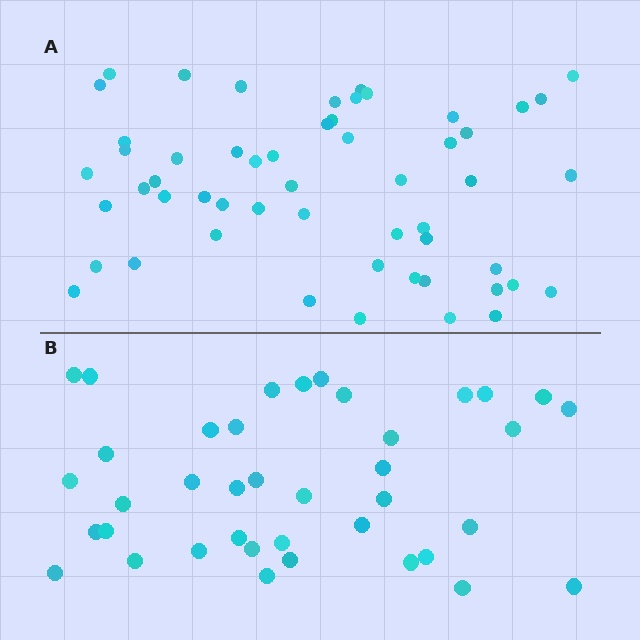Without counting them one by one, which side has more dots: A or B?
Region A (the top region) has more dots.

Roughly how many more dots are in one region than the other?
Region A has approximately 15 more dots than region B.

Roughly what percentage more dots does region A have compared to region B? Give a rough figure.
About 40% more.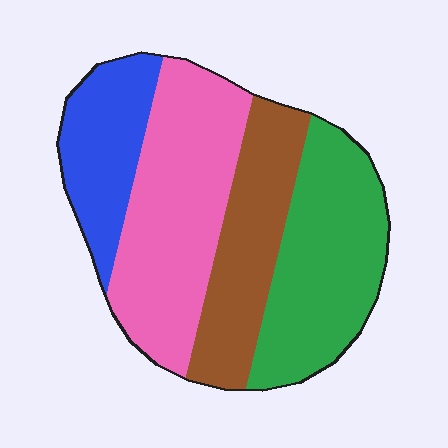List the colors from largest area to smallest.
From largest to smallest: pink, green, brown, blue.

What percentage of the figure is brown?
Brown takes up between a sixth and a third of the figure.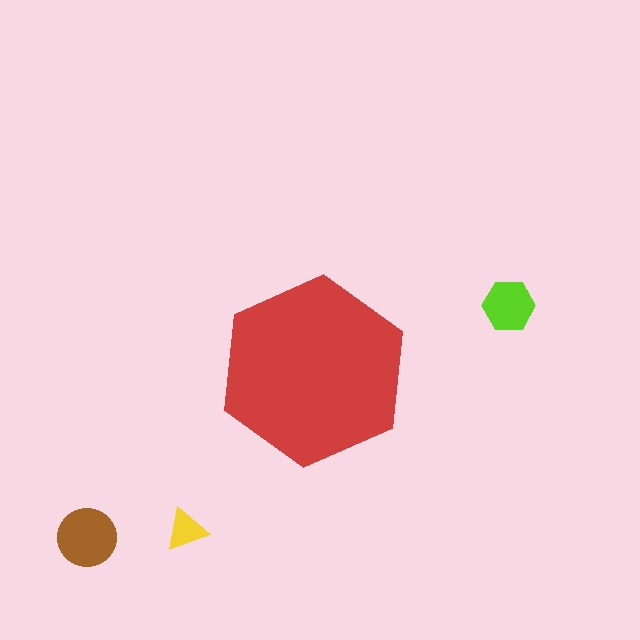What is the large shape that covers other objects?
A red hexagon.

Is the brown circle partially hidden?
No, the brown circle is fully visible.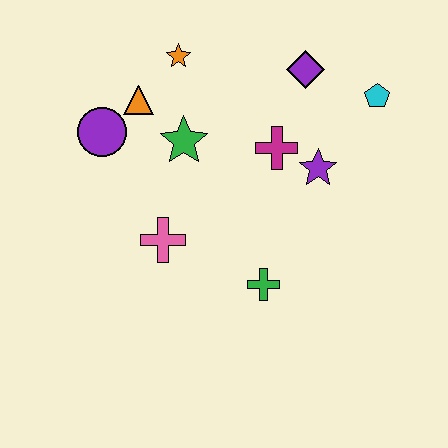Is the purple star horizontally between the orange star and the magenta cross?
No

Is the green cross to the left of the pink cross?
No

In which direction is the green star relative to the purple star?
The green star is to the left of the purple star.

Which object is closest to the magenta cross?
The purple star is closest to the magenta cross.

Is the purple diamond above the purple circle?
Yes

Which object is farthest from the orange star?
The green cross is farthest from the orange star.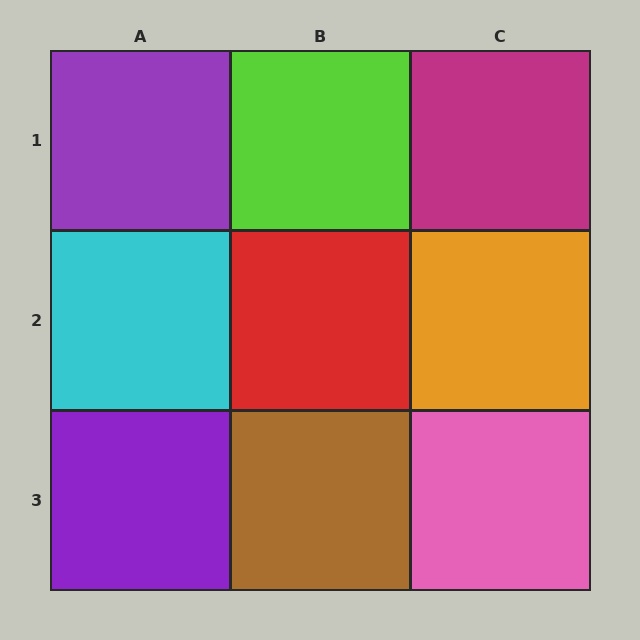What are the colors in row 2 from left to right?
Cyan, red, orange.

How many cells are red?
1 cell is red.